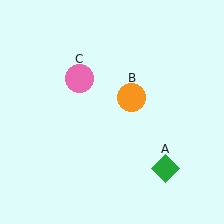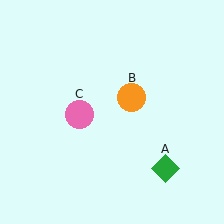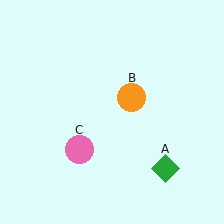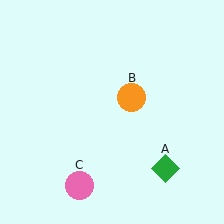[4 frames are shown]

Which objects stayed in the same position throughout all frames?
Green diamond (object A) and orange circle (object B) remained stationary.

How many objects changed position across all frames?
1 object changed position: pink circle (object C).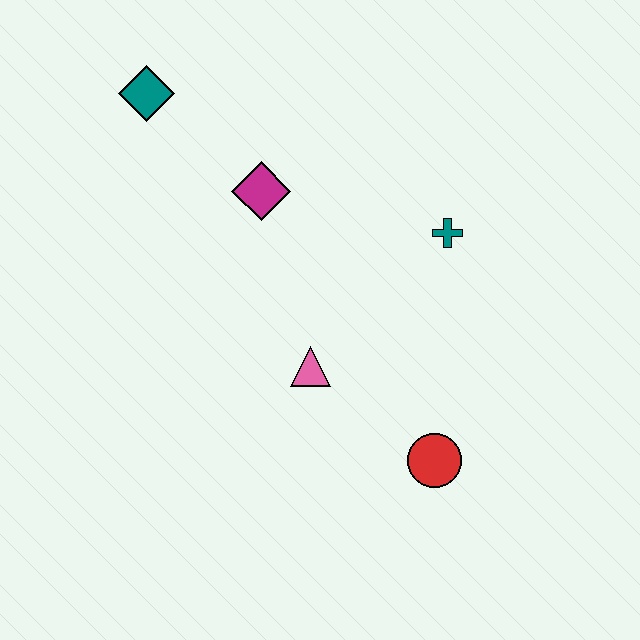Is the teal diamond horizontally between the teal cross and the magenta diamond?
No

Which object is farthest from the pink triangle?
The teal diamond is farthest from the pink triangle.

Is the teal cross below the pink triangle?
No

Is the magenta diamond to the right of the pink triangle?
No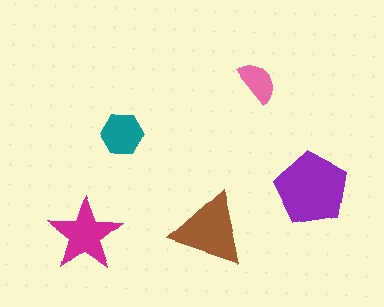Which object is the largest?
The purple pentagon.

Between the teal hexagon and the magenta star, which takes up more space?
The magenta star.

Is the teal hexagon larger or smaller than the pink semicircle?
Larger.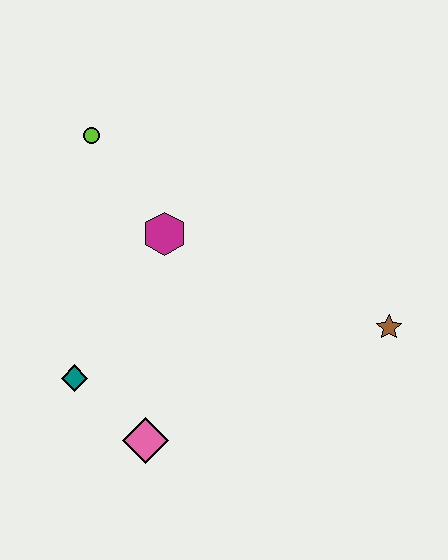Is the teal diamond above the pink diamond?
Yes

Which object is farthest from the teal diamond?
The brown star is farthest from the teal diamond.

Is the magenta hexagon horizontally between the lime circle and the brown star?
Yes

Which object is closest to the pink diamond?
The teal diamond is closest to the pink diamond.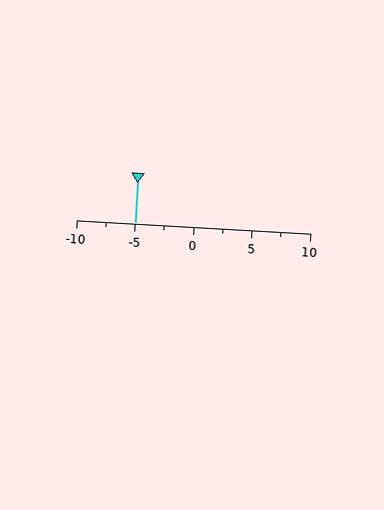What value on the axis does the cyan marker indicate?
The marker indicates approximately -5.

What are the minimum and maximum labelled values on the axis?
The axis runs from -10 to 10.